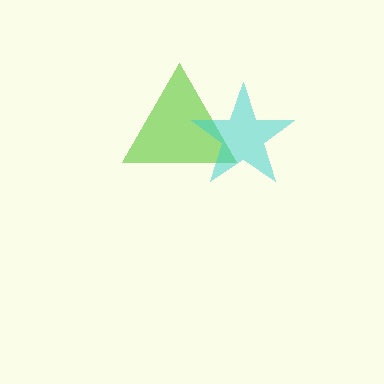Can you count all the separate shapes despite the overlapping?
Yes, there are 2 separate shapes.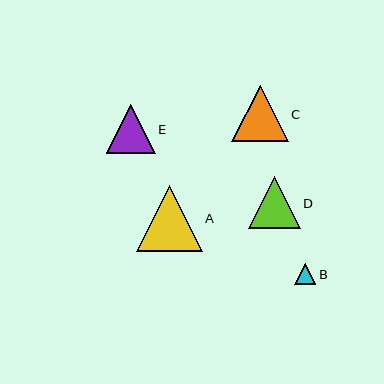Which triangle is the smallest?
Triangle B is the smallest with a size of approximately 21 pixels.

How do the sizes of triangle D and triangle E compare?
Triangle D and triangle E are approximately the same size.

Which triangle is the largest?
Triangle A is the largest with a size of approximately 66 pixels.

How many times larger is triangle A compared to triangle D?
Triangle A is approximately 1.3 times the size of triangle D.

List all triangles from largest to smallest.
From largest to smallest: A, C, D, E, B.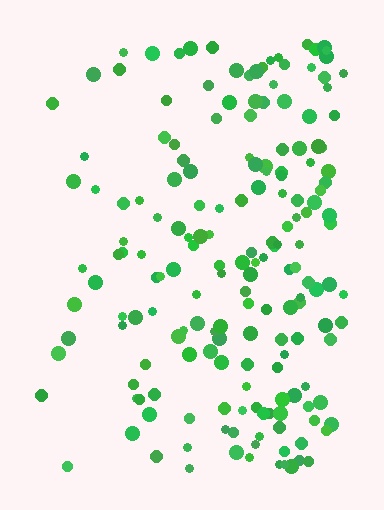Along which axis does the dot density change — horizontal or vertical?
Horizontal.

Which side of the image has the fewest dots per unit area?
The left.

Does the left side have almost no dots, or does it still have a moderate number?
Still a moderate number, just noticeably fewer than the right.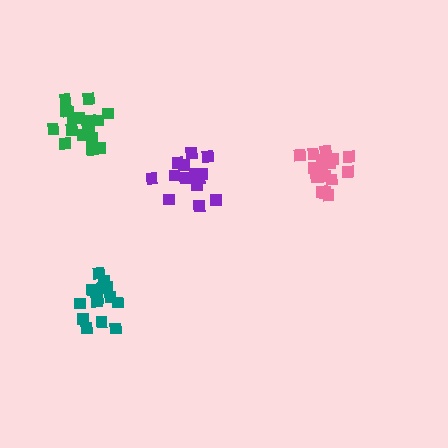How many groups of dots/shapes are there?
There are 4 groups.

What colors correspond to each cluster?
The clusters are colored: purple, pink, green, teal.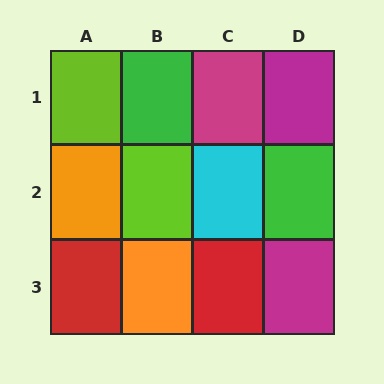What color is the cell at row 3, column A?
Red.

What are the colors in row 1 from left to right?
Lime, green, magenta, magenta.